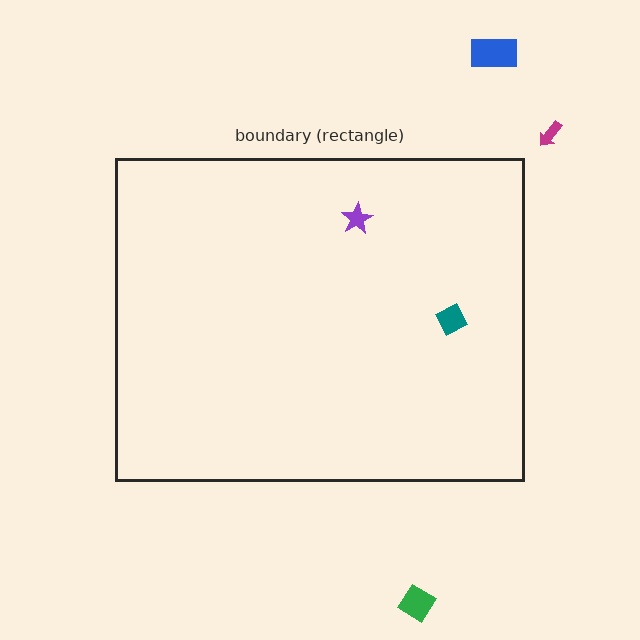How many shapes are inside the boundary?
2 inside, 3 outside.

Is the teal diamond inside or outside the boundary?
Inside.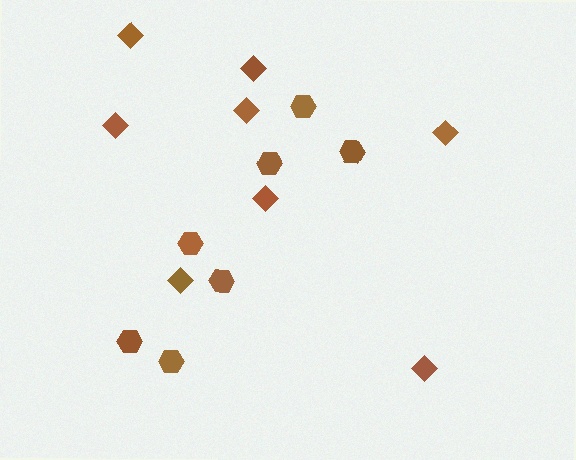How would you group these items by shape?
There are 2 groups: one group of diamonds (8) and one group of hexagons (7).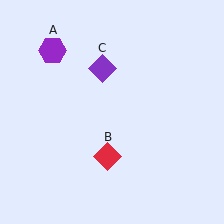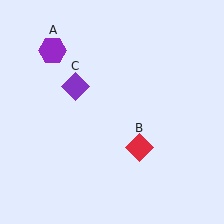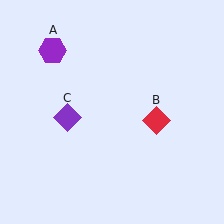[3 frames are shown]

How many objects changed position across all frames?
2 objects changed position: red diamond (object B), purple diamond (object C).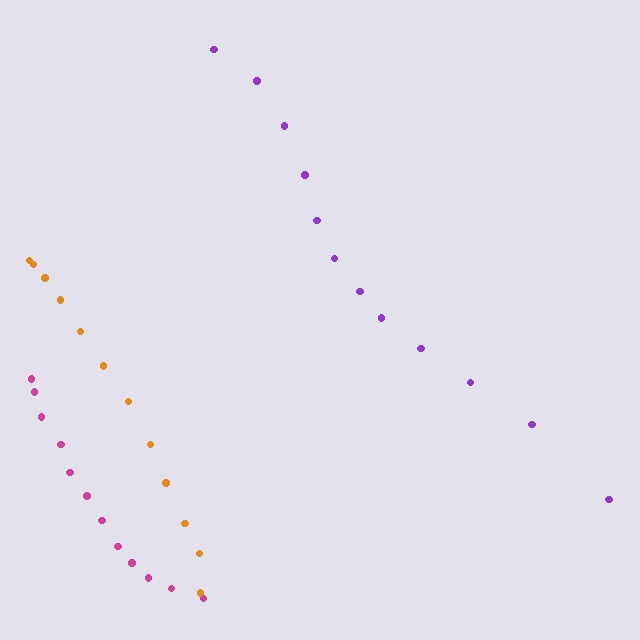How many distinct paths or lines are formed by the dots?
There are 3 distinct paths.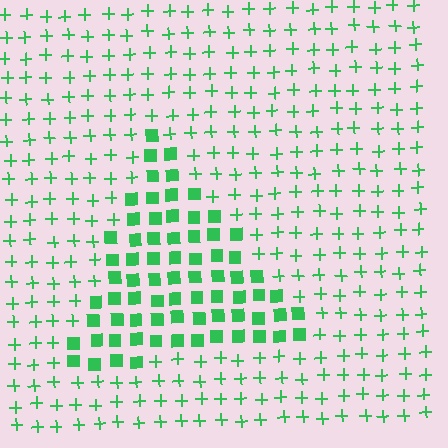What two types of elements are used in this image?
The image uses squares inside the triangle region and plus signs outside it.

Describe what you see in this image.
The image is filled with small green elements arranged in a uniform grid. A triangle-shaped region contains squares, while the surrounding area contains plus signs. The boundary is defined purely by the change in element shape.